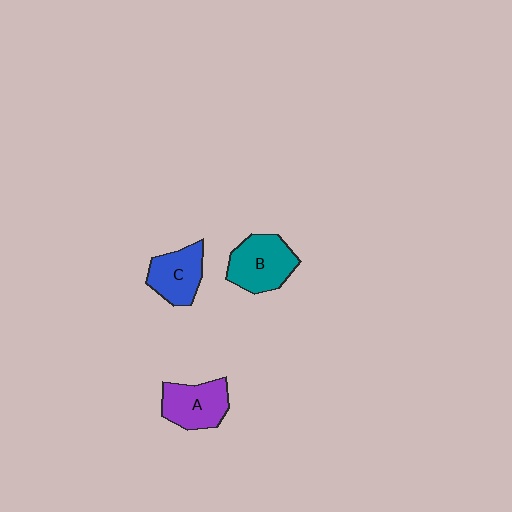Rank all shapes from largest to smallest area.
From largest to smallest: B (teal), A (purple), C (blue).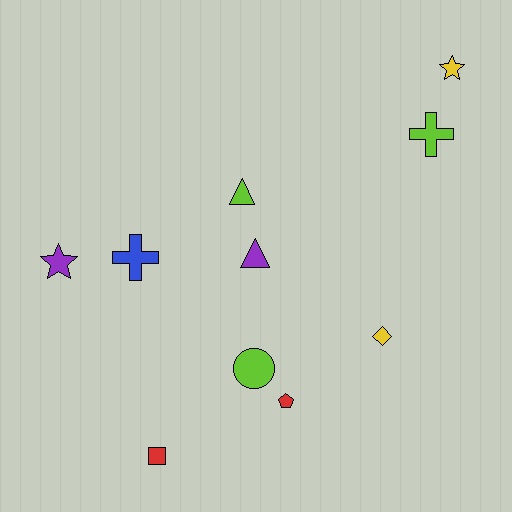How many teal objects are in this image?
There are no teal objects.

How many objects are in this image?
There are 10 objects.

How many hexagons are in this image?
There are no hexagons.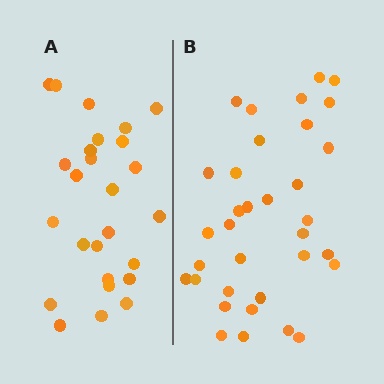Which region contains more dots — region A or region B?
Region B (the right region) has more dots.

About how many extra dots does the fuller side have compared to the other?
Region B has roughly 8 or so more dots than region A.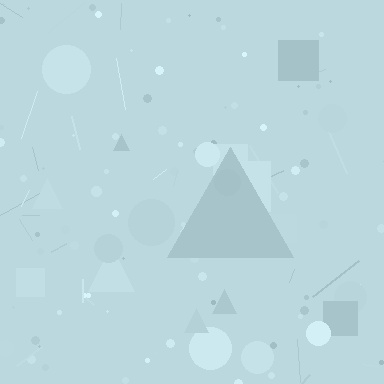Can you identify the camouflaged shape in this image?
The camouflaged shape is a triangle.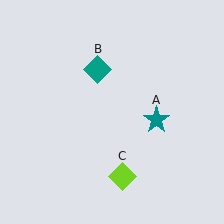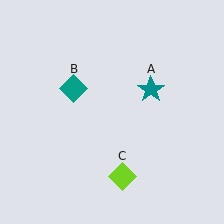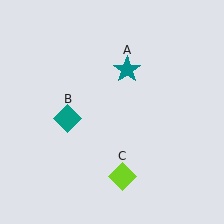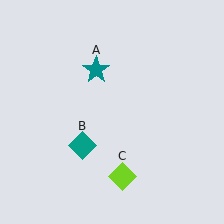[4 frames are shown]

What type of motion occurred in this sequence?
The teal star (object A), teal diamond (object B) rotated counterclockwise around the center of the scene.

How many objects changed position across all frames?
2 objects changed position: teal star (object A), teal diamond (object B).